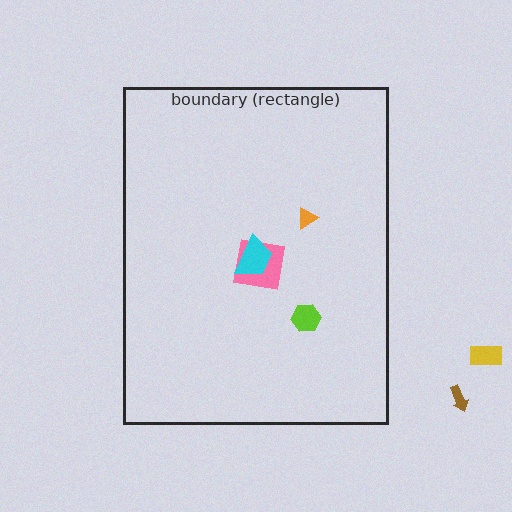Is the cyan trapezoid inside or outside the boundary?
Inside.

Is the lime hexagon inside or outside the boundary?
Inside.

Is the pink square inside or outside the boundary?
Inside.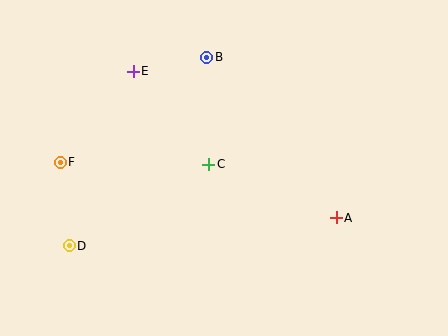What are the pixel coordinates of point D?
Point D is at (69, 246).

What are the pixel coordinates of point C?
Point C is at (209, 164).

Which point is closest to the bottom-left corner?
Point D is closest to the bottom-left corner.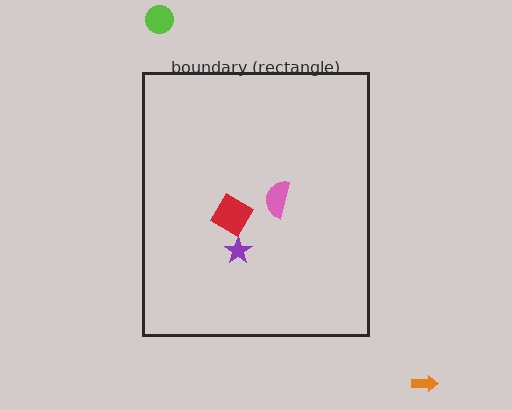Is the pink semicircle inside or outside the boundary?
Inside.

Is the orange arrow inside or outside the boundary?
Outside.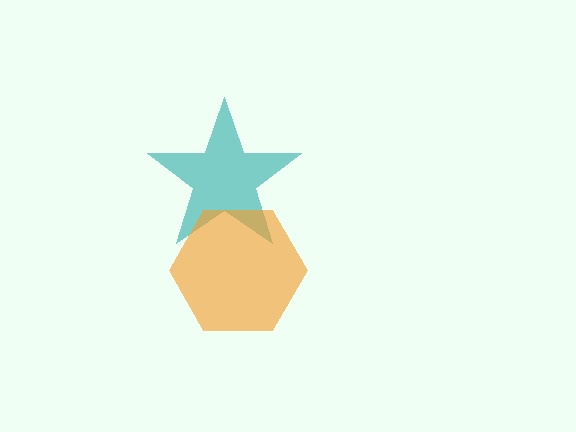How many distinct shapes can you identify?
There are 2 distinct shapes: a teal star, an orange hexagon.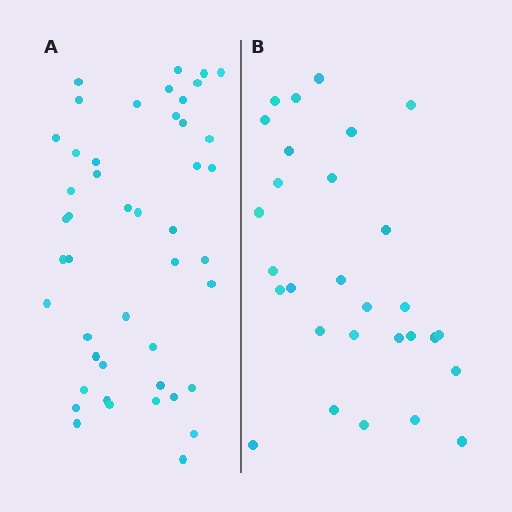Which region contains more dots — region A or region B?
Region A (the left region) has more dots.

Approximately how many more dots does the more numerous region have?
Region A has approximately 15 more dots than region B.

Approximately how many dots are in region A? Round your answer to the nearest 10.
About 50 dots. (The exact count is 46, which rounds to 50.)